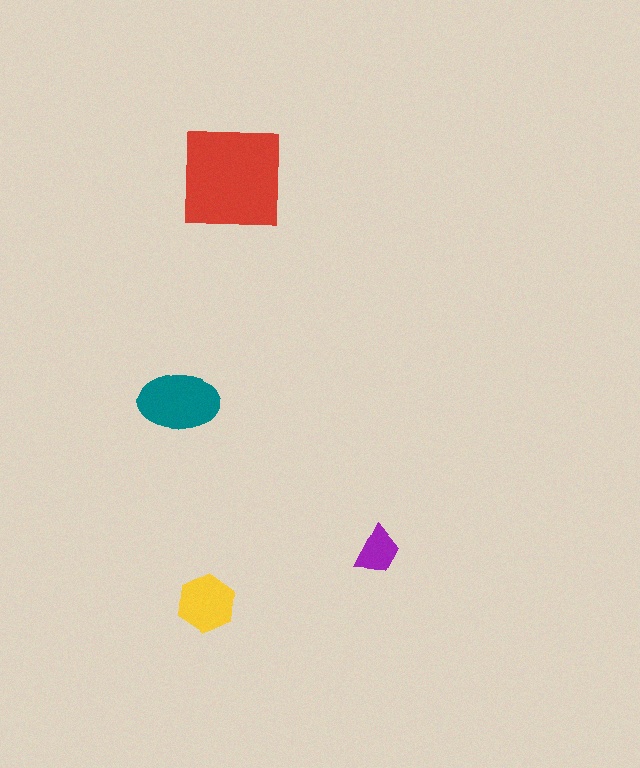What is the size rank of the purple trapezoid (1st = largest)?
4th.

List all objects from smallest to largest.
The purple trapezoid, the yellow hexagon, the teal ellipse, the red square.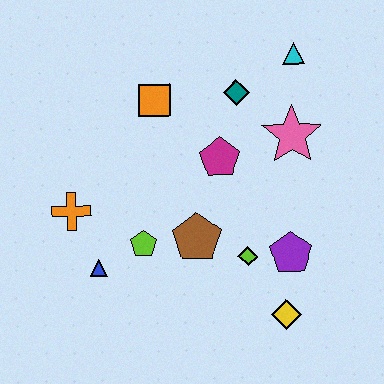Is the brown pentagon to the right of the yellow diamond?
No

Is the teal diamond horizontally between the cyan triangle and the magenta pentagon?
Yes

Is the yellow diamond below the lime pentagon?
Yes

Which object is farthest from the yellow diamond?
The cyan triangle is farthest from the yellow diamond.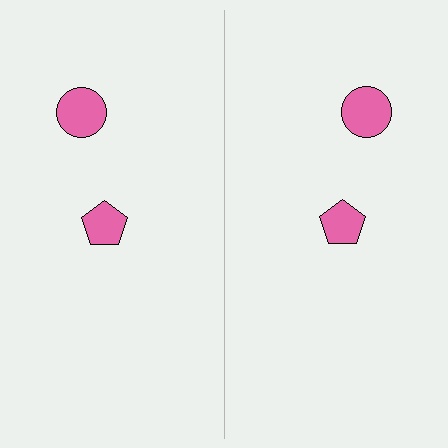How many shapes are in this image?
There are 4 shapes in this image.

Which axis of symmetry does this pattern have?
The pattern has a vertical axis of symmetry running through the center of the image.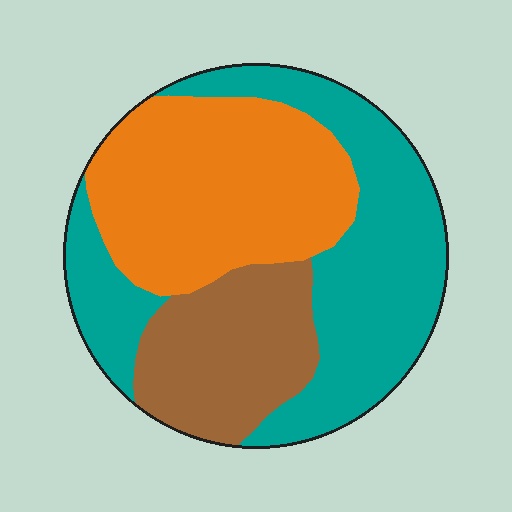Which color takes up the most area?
Teal, at roughly 40%.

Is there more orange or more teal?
Teal.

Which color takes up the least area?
Brown, at roughly 20%.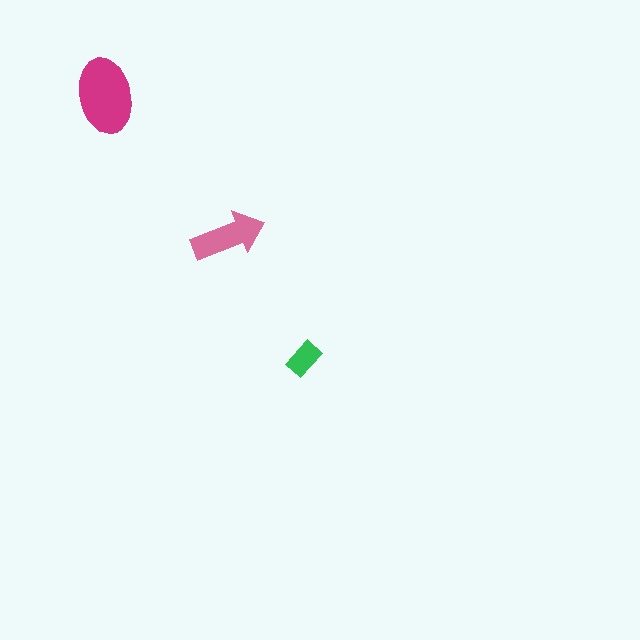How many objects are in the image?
There are 3 objects in the image.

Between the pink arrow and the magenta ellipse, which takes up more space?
The magenta ellipse.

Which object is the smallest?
The green rectangle.